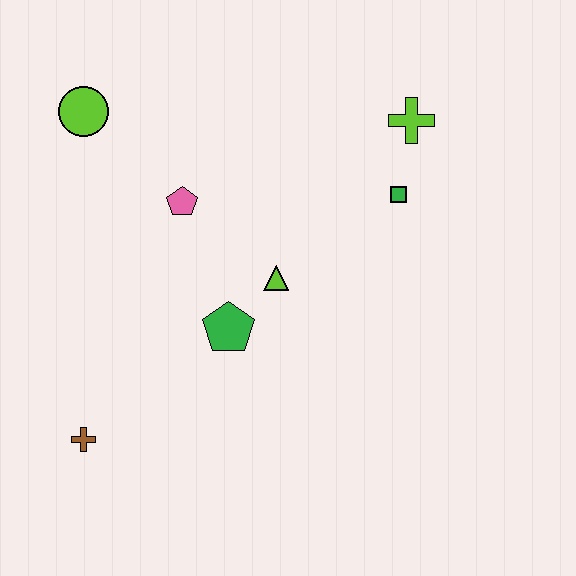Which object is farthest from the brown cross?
The lime cross is farthest from the brown cross.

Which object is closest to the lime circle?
The pink pentagon is closest to the lime circle.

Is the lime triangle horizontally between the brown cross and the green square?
Yes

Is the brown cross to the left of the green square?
Yes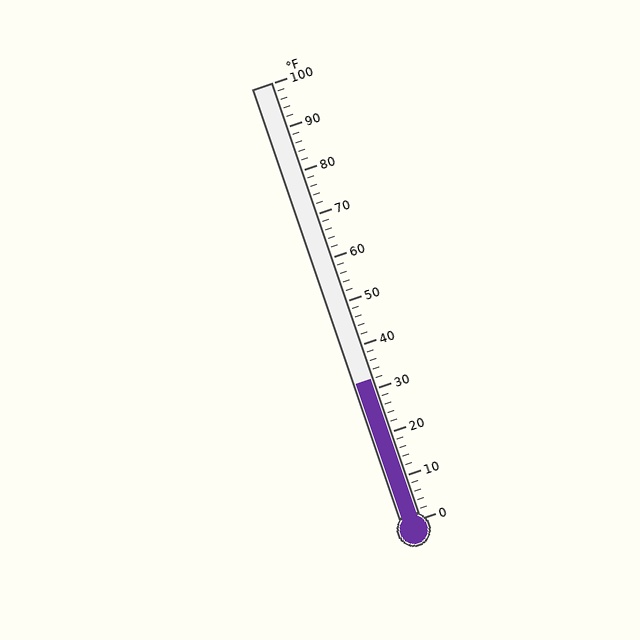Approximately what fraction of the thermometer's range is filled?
The thermometer is filled to approximately 30% of its range.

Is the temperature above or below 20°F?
The temperature is above 20°F.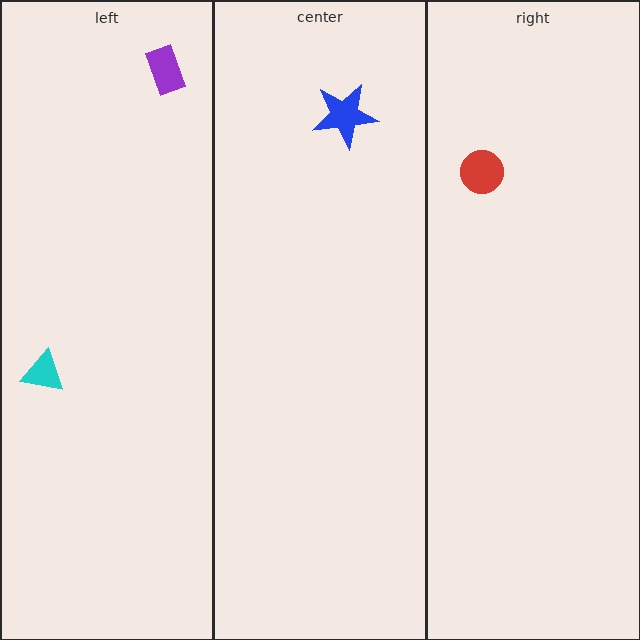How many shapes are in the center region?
1.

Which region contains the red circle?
The right region.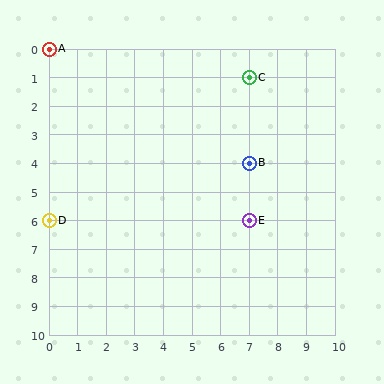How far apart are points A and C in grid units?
Points A and C are 7 columns and 1 row apart (about 7.1 grid units diagonally).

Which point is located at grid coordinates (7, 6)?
Point E is at (7, 6).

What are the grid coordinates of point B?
Point B is at grid coordinates (7, 4).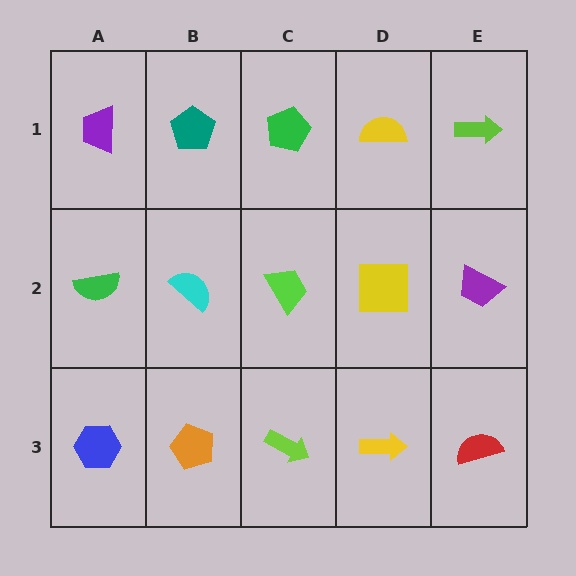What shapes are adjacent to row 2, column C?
A green pentagon (row 1, column C), a lime arrow (row 3, column C), a cyan semicircle (row 2, column B), a yellow square (row 2, column D).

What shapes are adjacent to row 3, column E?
A purple trapezoid (row 2, column E), a yellow arrow (row 3, column D).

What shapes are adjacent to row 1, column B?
A cyan semicircle (row 2, column B), a purple trapezoid (row 1, column A), a green pentagon (row 1, column C).